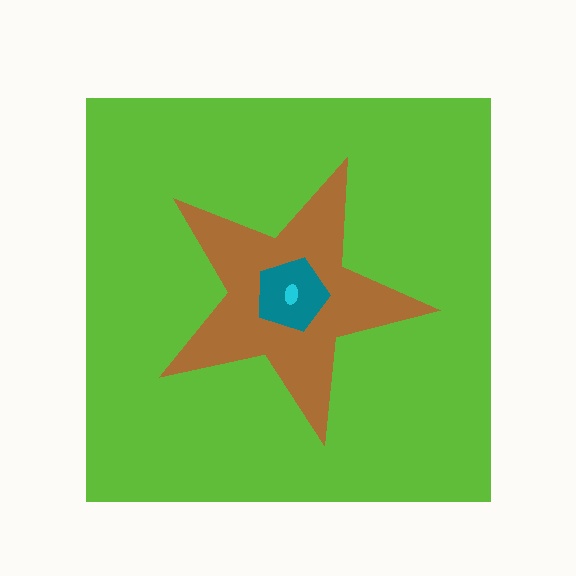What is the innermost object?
The cyan ellipse.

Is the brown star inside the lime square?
Yes.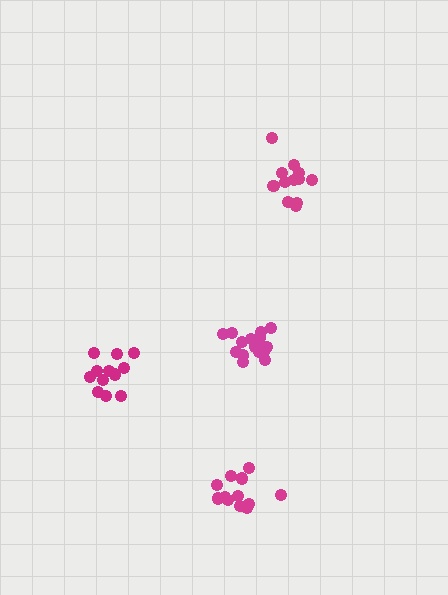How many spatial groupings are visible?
There are 4 spatial groupings.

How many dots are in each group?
Group 1: 12 dots, Group 2: 16 dots, Group 3: 12 dots, Group 4: 12 dots (52 total).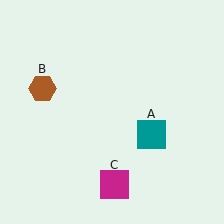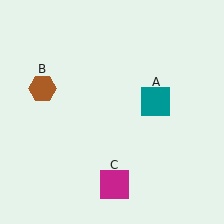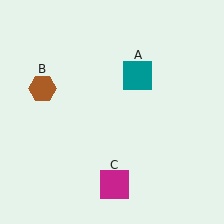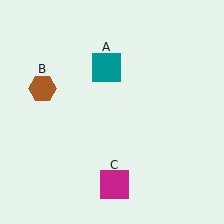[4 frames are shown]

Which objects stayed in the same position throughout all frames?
Brown hexagon (object B) and magenta square (object C) remained stationary.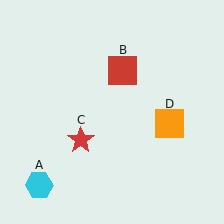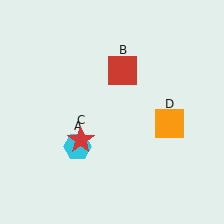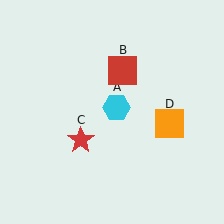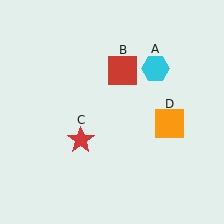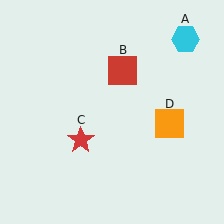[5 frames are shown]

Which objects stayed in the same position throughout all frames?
Red square (object B) and red star (object C) and orange square (object D) remained stationary.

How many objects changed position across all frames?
1 object changed position: cyan hexagon (object A).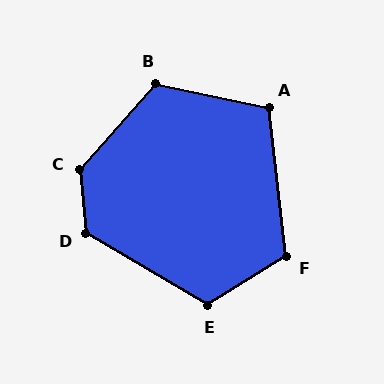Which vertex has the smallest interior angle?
A, at approximately 109 degrees.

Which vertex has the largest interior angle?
C, at approximately 134 degrees.